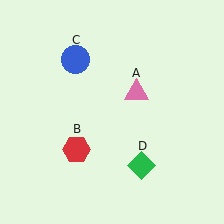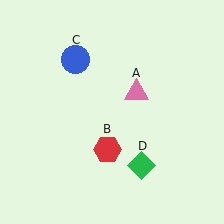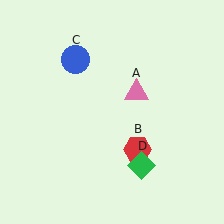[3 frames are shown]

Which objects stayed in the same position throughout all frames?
Pink triangle (object A) and blue circle (object C) and green diamond (object D) remained stationary.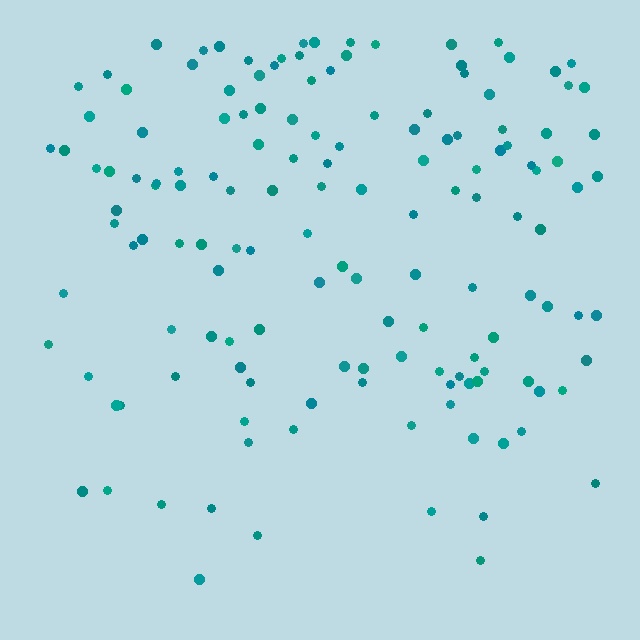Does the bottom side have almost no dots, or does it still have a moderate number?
Still a moderate number, just noticeably fewer than the top.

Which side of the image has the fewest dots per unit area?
The bottom.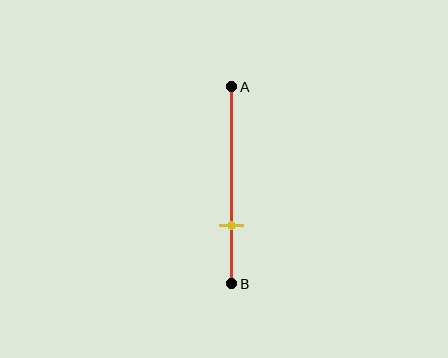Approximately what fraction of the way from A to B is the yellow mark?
The yellow mark is approximately 70% of the way from A to B.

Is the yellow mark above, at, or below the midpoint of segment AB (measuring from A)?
The yellow mark is below the midpoint of segment AB.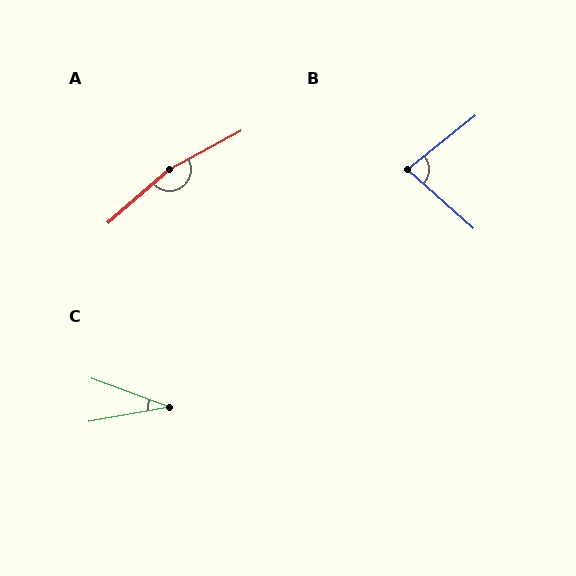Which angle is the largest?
A, at approximately 167 degrees.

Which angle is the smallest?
C, at approximately 30 degrees.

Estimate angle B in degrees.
Approximately 80 degrees.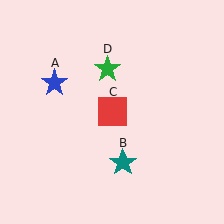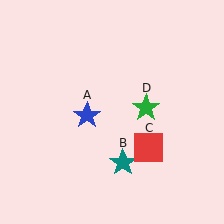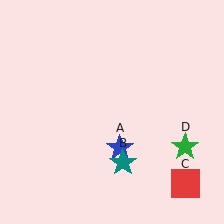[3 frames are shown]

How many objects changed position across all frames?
3 objects changed position: blue star (object A), red square (object C), green star (object D).